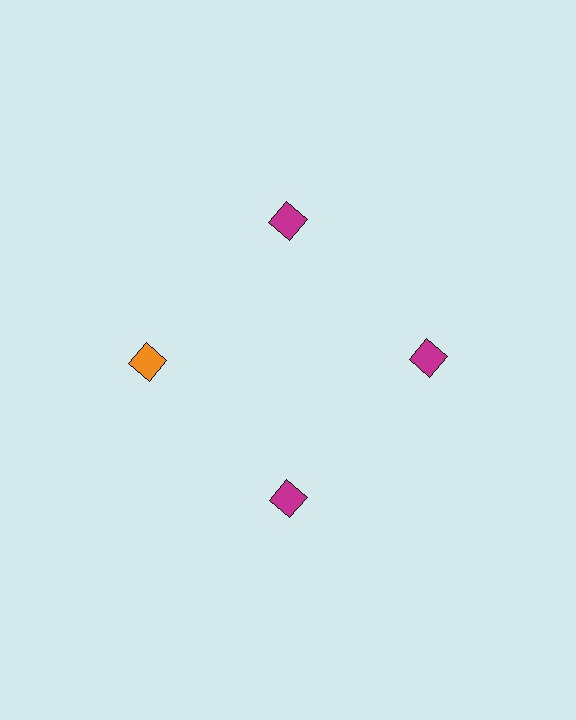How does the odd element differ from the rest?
It has a different color: orange instead of magenta.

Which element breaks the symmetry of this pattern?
The orange diamond at roughly the 9 o'clock position breaks the symmetry. All other shapes are magenta diamonds.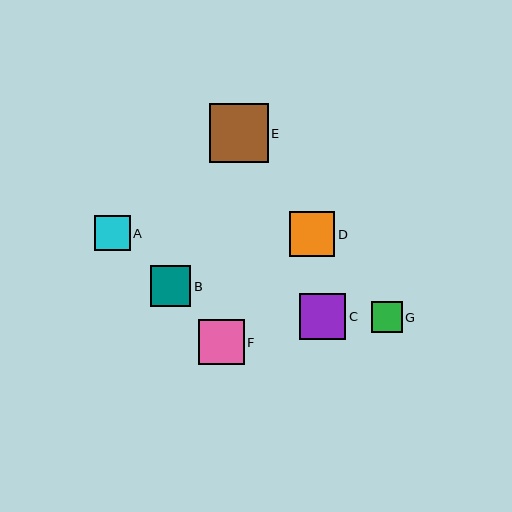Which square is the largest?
Square E is the largest with a size of approximately 59 pixels.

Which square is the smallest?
Square G is the smallest with a size of approximately 31 pixels.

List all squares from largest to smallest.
From largest to smallest: E, C, F, D, B, A, G.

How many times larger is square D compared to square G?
Square D is approximately 1.5 times the size of square G.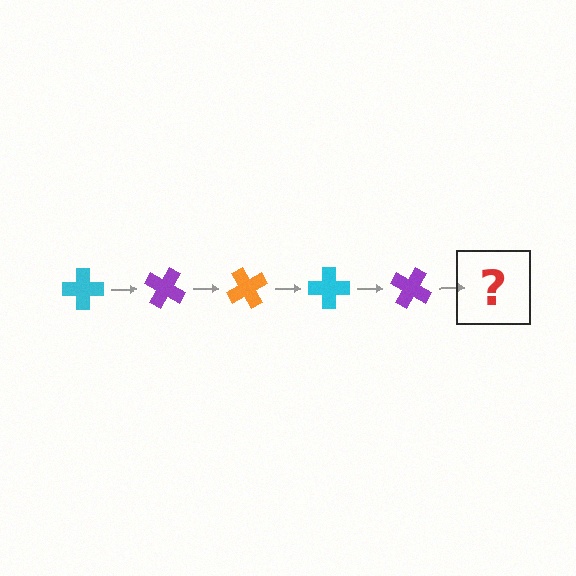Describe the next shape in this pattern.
It should be an orange cross, rotated 150 degrees from the start.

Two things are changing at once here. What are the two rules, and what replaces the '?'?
The two rules are that it rotates 30 degrees each step and the color cycles through cyan, purple, and orange. The '?' should be an orange cross, rotated 150 degrees from the start.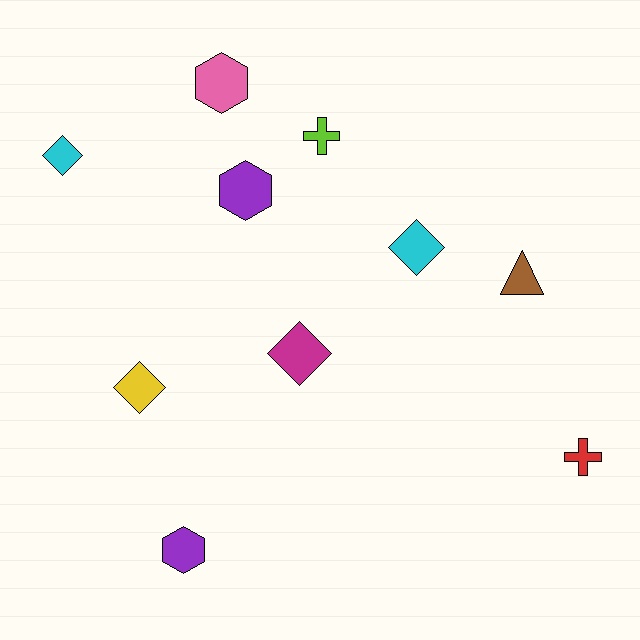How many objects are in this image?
There are 10 objects.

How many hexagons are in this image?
There are 3 hexagons.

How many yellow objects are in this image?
There is 1 yellow object.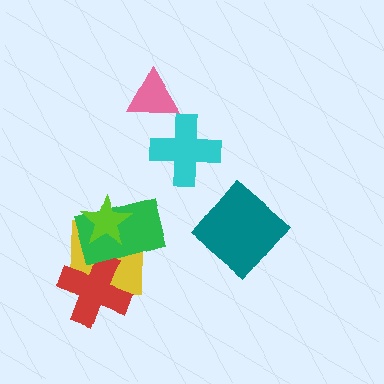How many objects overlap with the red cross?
2 objects overlap with the red cross.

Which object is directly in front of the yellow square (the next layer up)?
The red cross is directly in front of the yellow square.